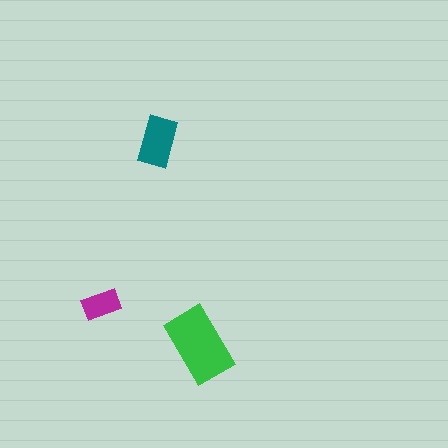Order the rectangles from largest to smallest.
the green one, the teal one, the magenta one.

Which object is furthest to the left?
The magenta rectangle is leftmost.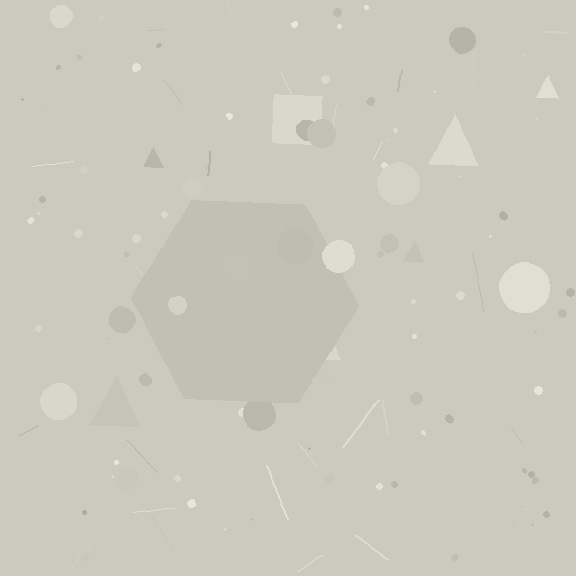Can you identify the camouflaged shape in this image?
The camouflaged shape is a hexagon.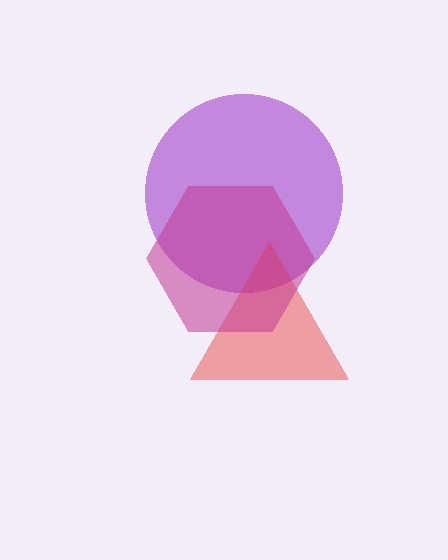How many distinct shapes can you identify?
There are 3 distinct shapes: a purple circle, a red triangle, a magenta hexagon.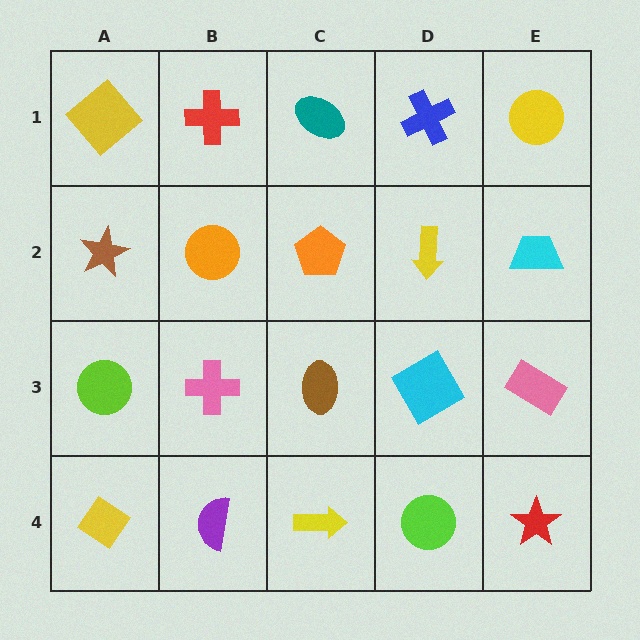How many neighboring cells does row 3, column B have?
4.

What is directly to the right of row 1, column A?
A red cross.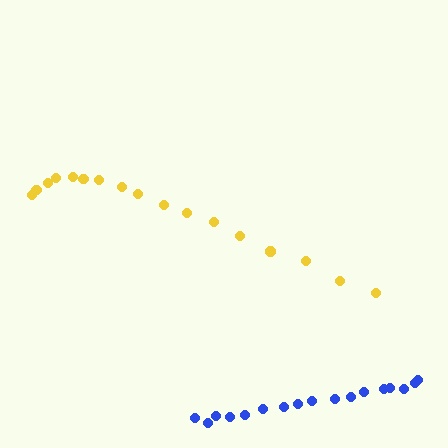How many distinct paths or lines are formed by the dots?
There are 2 distinct paths.